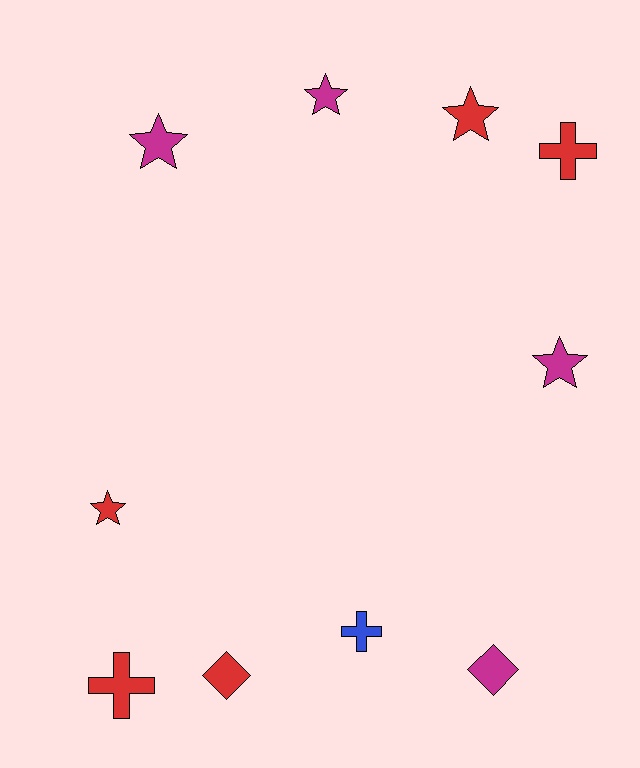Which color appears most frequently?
Red, with 5 objects.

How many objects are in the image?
There are 10 objects.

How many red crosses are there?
There are 2 red crosses.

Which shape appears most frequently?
Star, with 5 objects.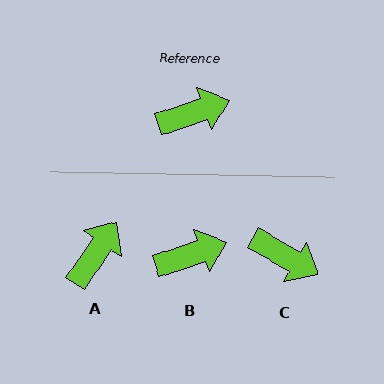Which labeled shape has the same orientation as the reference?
B.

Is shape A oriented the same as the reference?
No, it is off by about 37 degrees.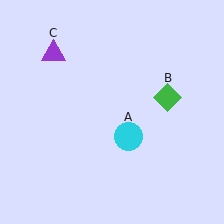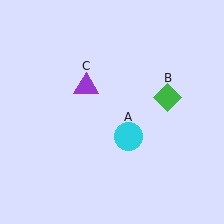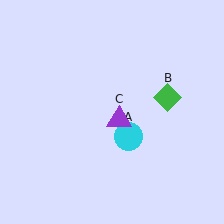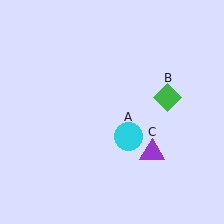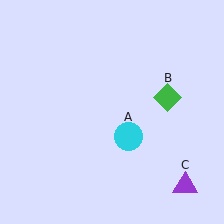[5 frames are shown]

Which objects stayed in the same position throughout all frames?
Cyan circle (object A) and green diamond (object B) remained stationary.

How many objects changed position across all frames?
1 object changed position: purple triangle (object C).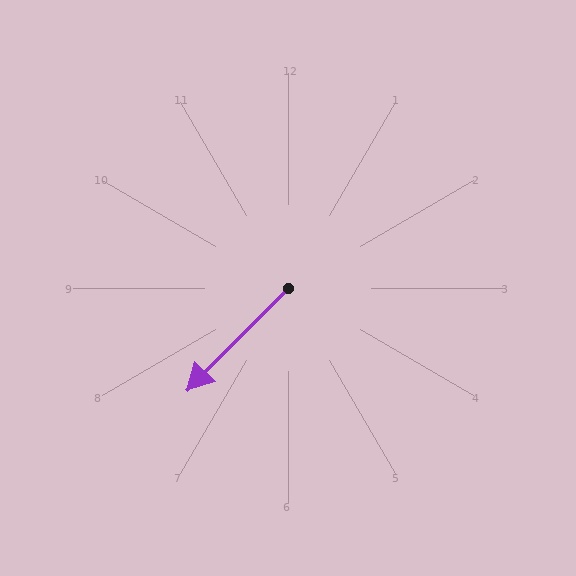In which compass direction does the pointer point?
Southwest.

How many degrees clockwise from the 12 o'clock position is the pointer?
Approximately 225 degrees.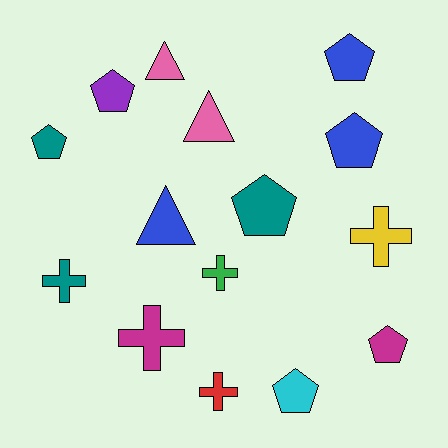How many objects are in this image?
There are 15 objects.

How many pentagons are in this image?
There are 7 pentagons.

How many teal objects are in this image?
There are 3 teal objects.